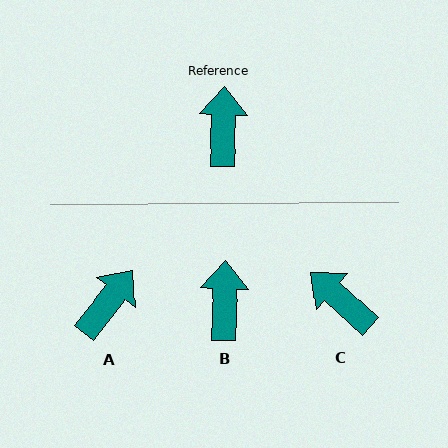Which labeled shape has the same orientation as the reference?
B.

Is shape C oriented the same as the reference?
No, it is off by about 50 degrees.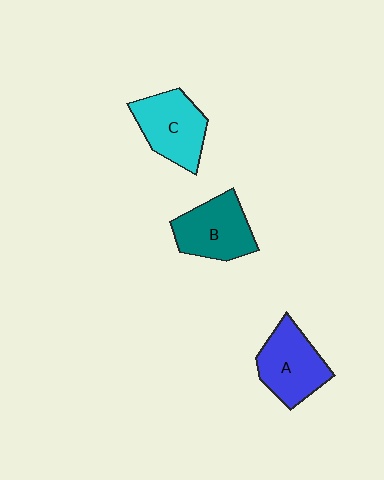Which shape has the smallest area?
Shape B (teal).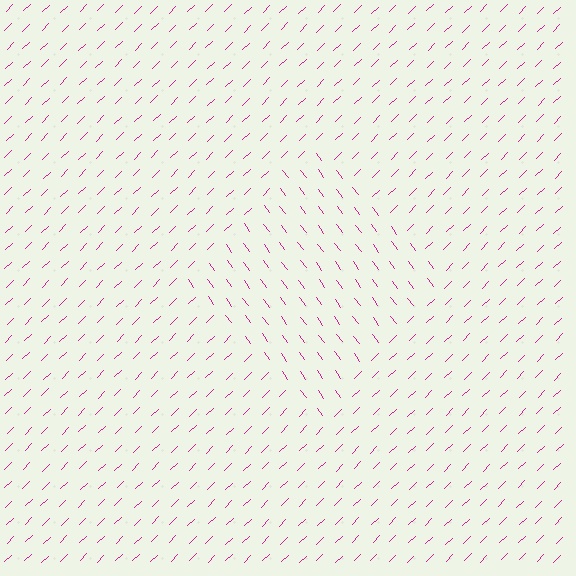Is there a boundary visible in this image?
Yes, there is a texture boundary formed by a change in line orientation.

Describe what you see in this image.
The image is filled with small magenta line segments. A diamond region in the image has lines oriented differently from the surrounding lines, creating a visible texture boundary.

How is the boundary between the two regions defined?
The boundary is defined purely by a change in line orientation (approximately 82 degrees difference). All lines are the same color and thickness.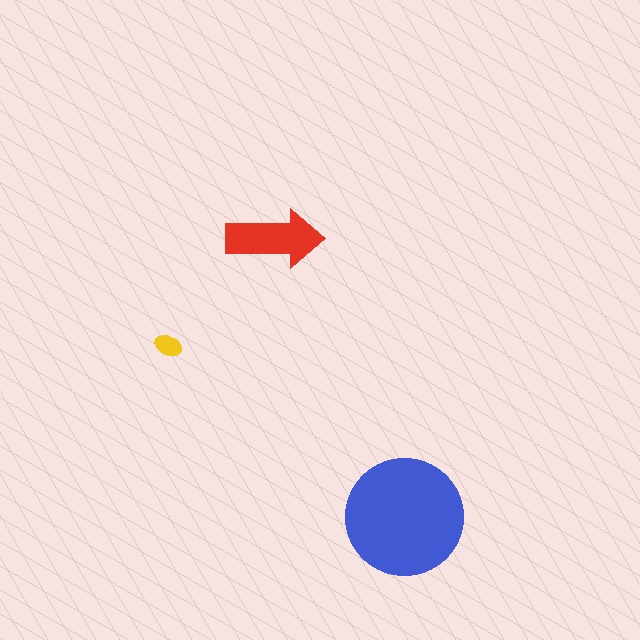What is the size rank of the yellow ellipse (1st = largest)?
3rd.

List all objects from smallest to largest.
The yellow ellipse, the red arrow, the blue circle.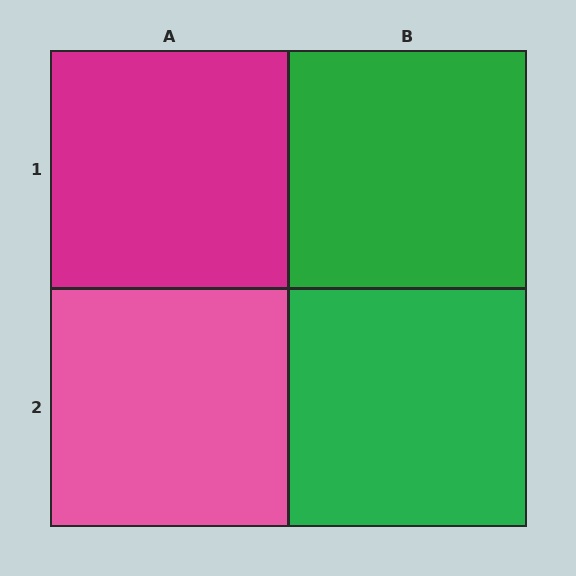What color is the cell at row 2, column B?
Green.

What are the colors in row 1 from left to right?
Magenta, green.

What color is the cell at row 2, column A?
Pink.